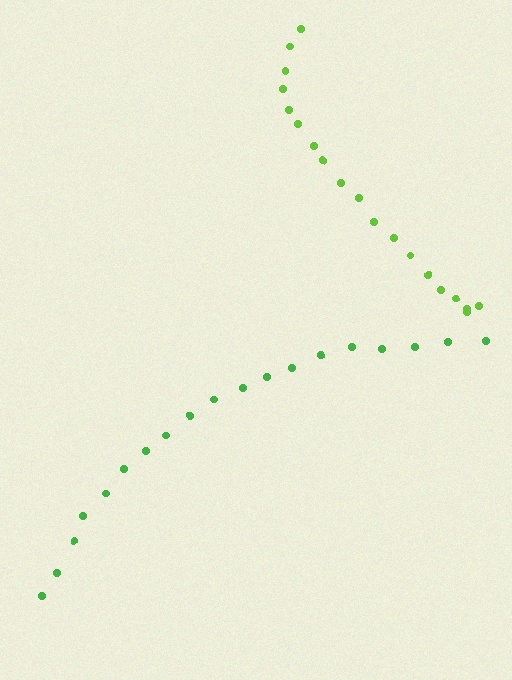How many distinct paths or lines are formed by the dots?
There are 2 distinct paths.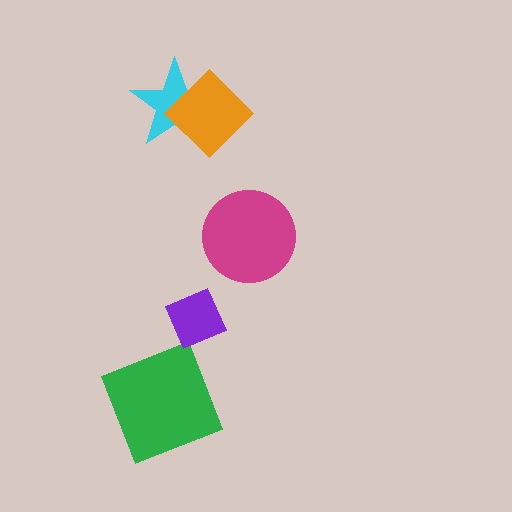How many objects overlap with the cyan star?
1 object overlaps with the cyan star.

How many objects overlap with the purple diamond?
0 objects overlap with the purple diamond.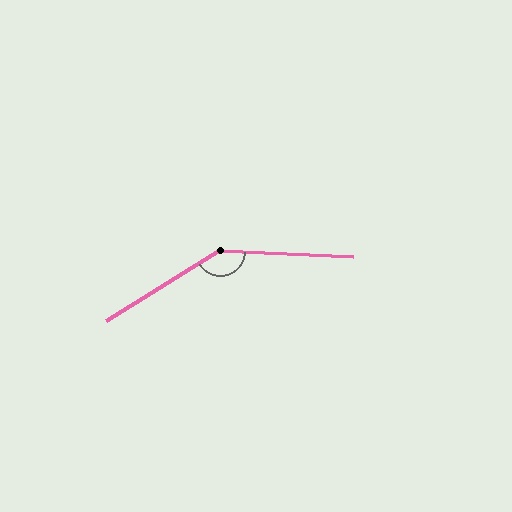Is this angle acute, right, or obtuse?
It is obtuse.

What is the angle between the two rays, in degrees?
Approximately 146 degrees.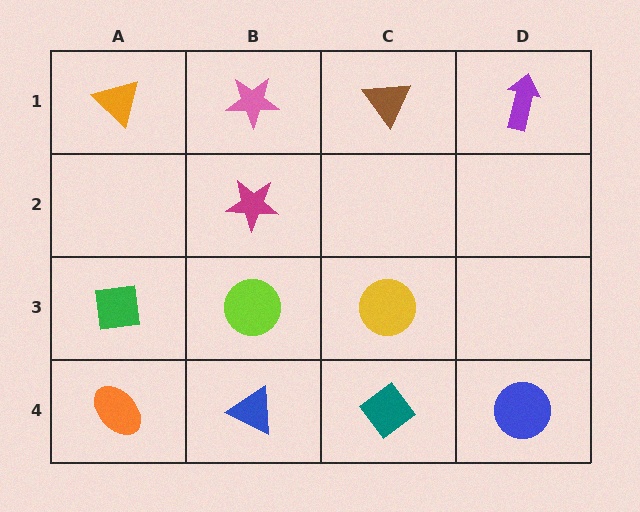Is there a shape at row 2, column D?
No, that cell is empty.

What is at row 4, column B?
A blue triangle.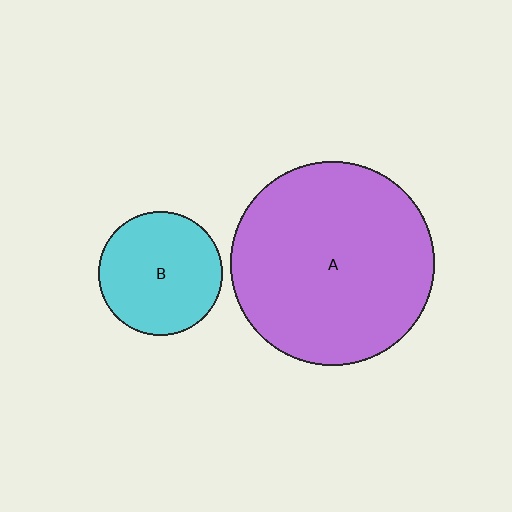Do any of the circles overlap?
No, none of the circles overlap.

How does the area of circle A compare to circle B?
Approximately 2.7 times.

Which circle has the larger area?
Circle A (purple).